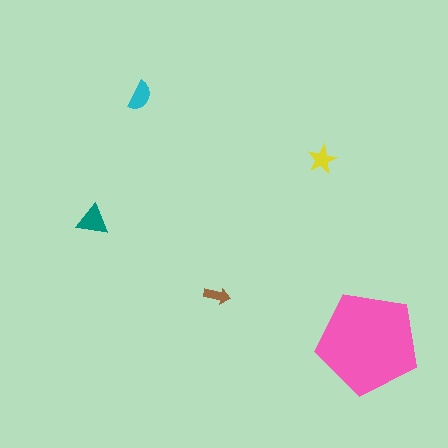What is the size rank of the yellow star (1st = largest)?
4th.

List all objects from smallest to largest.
The brown arrow, the yellow star, the cyan semicircle, the teal triangle, the pink pentagon.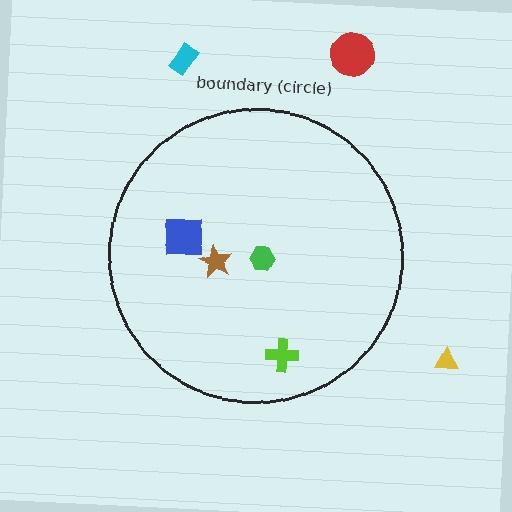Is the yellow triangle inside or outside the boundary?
Outside.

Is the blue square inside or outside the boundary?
Inside.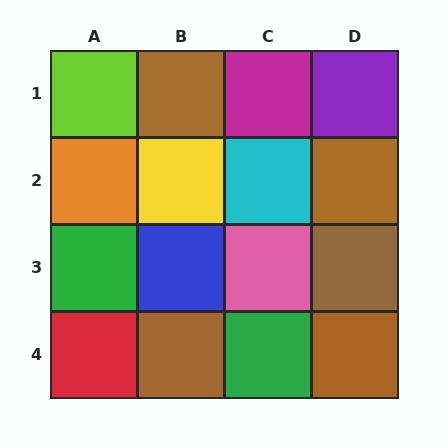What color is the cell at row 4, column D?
Brown.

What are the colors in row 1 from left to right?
Lime, brown, magenta, purple.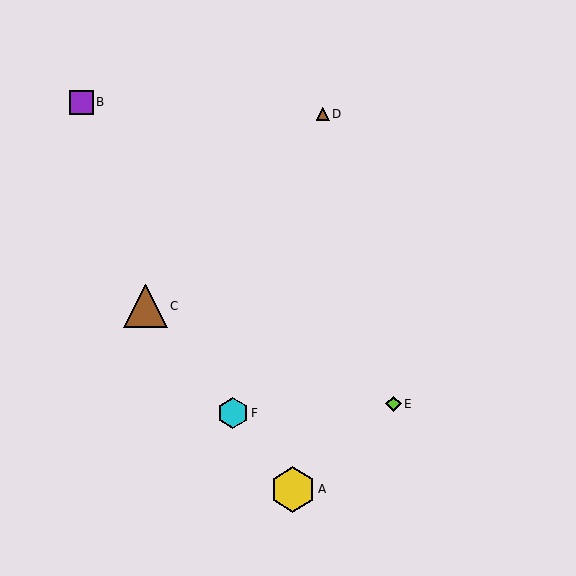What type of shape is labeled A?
Shape A is a yellow hexagon.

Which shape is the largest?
The yellow hexagon (labeled A) is the largest.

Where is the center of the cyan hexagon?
The center of the cyan hexagon is at (233, 413).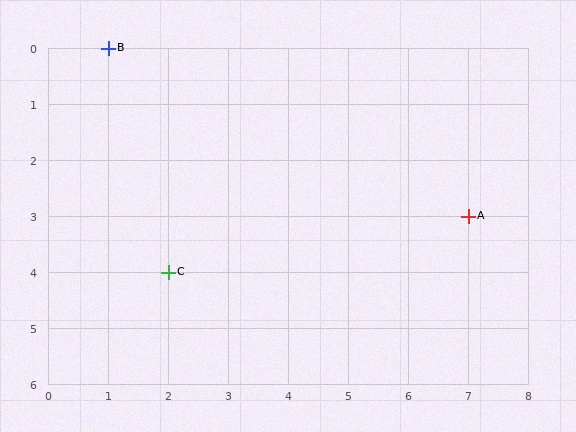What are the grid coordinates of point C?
Point C is at grid coordinates (2, 4).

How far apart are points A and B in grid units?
Points A and B are 6 columns and 3 rows apart (about 6.7 grid units diagonally).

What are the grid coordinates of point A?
Point A is at grid coordinates (7, 3).